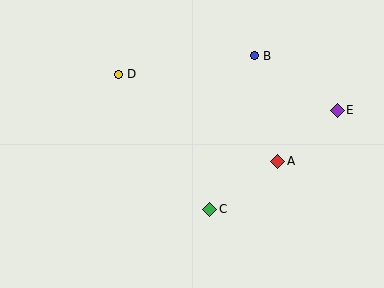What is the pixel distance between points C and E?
The distance between C and E is 162 pixels.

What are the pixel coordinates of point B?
Point B is at (254, 56).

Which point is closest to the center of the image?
Point C at (210, 209) is closest to the center.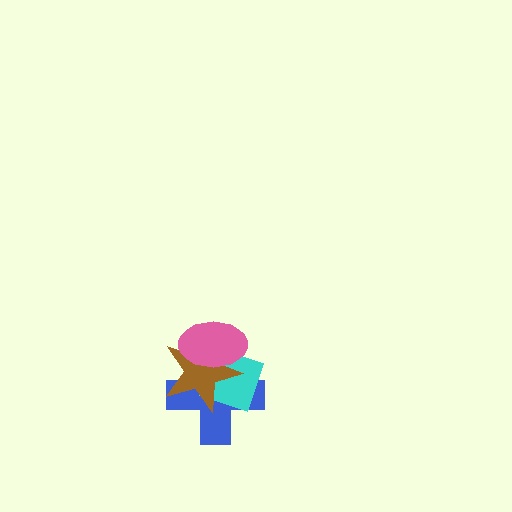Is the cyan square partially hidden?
Yes, it is partially covered by another shape.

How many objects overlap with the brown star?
3 objects overlap with the brown star.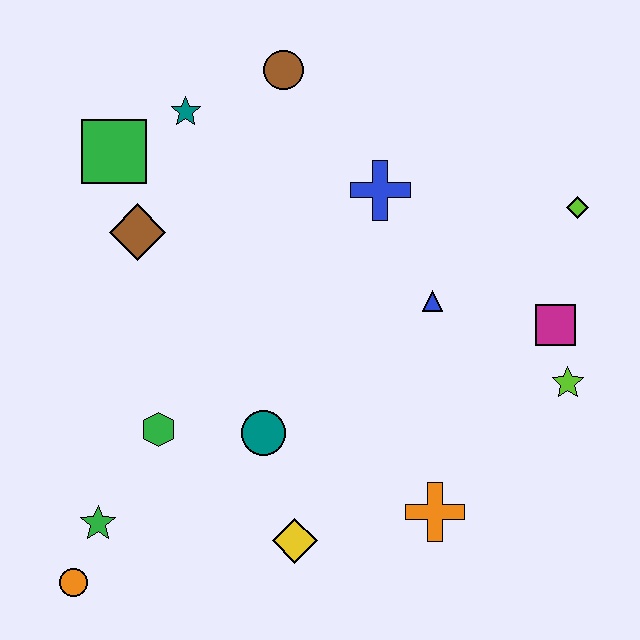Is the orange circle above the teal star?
No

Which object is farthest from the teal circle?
The lime diamond is farthest from the teal circle.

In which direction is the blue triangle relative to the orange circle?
The blue triangle is to the right of the orange circle.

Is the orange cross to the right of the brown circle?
Yes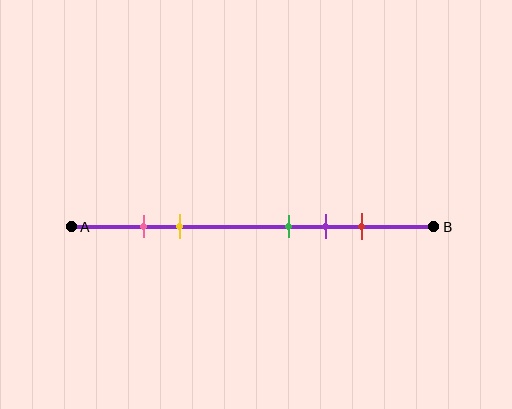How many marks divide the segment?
There are 5 marks dividing the segment.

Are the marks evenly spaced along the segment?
No, the marks are not evenly spaced.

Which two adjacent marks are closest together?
The pink and yellow marks are the closest adjacent pair.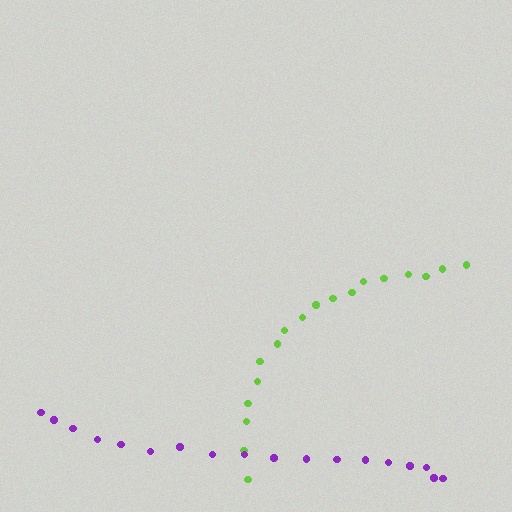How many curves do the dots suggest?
There are 2 distinct paths.